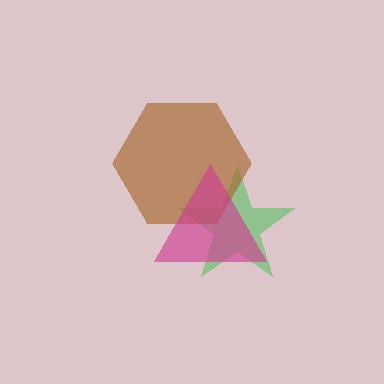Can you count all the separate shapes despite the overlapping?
Yes, there are 3 separate shapes.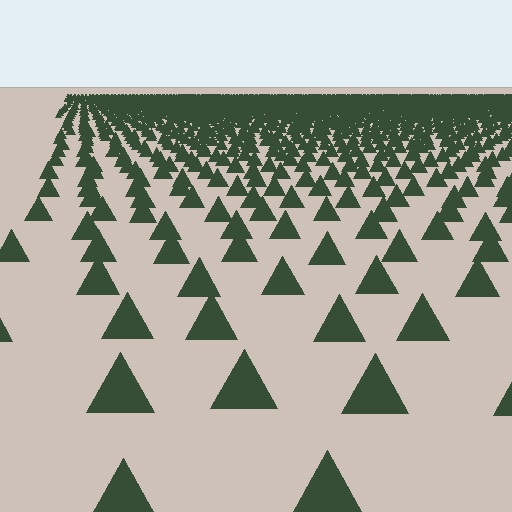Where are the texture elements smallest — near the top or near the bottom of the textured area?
Near the top.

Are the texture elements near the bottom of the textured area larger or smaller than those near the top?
Larger. Near the bottom, elements are closer to the viewer and appear at a bigger on-screen size.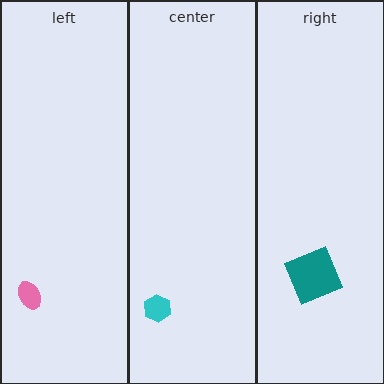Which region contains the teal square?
The right region.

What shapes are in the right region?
The teal square.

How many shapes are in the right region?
1.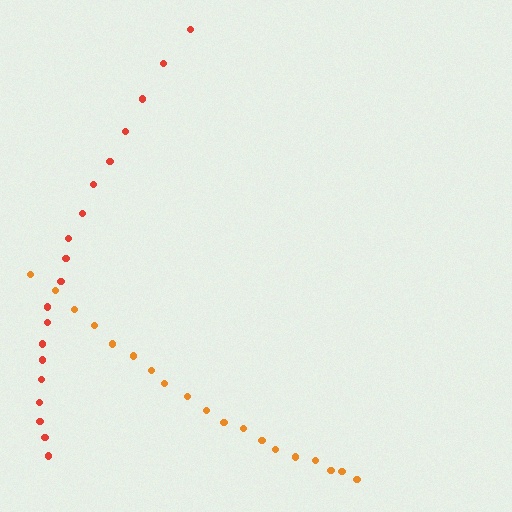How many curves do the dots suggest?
There are 2 distinct paths.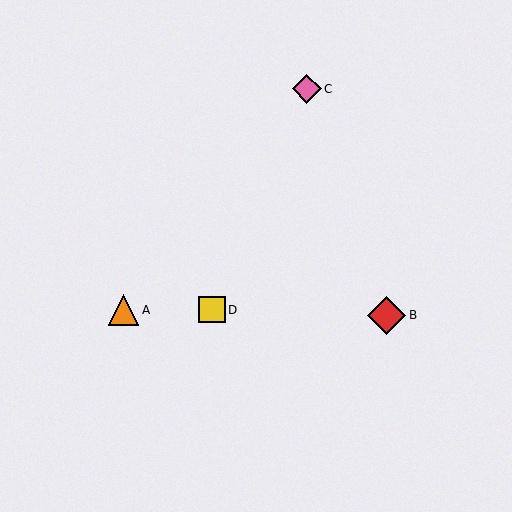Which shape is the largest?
The red diamond (labeled B) is the largest.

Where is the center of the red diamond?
The center of the red diamond is at (387, 315).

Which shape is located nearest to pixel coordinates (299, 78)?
The pink diamond (labeled C) at (307, 89) is nearest to that location.